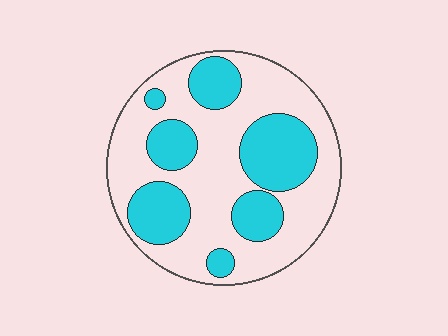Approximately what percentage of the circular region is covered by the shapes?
Approximately 35%.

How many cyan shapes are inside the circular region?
7.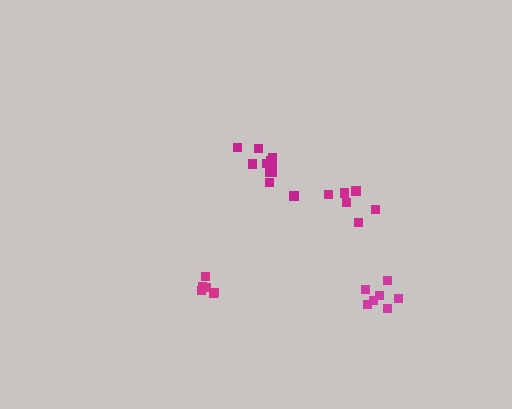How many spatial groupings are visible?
There are 4 spatial groupings.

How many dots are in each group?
Group 1: 6 dots, Group 2: 11 dots, Group 3: 7 dots, Group 4: 6 dots (30 total).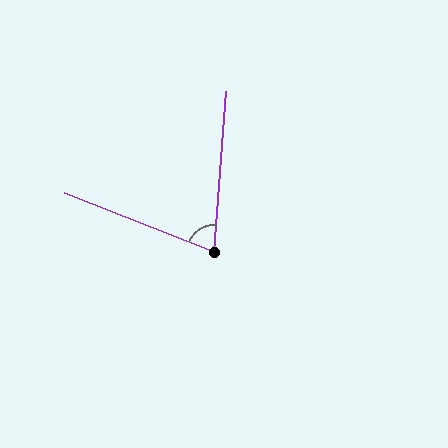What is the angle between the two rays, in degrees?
Approximately 72 degrees.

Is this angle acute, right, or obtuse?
It is acute.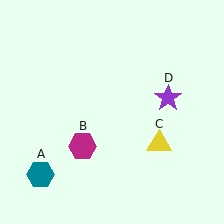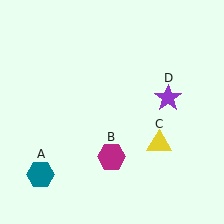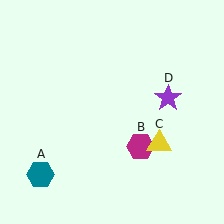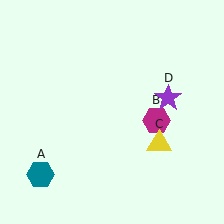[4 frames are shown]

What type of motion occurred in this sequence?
The magenta hexagon (object B) rotated counterclockwise around the center of the scene.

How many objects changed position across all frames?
1 object changed position: magenta hexagon (object B).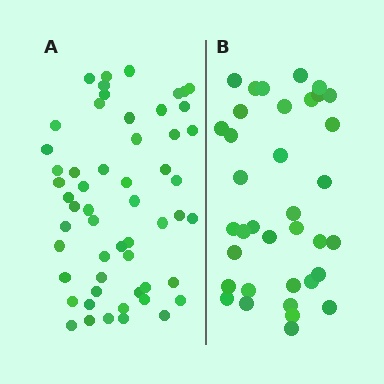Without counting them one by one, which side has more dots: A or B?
Region A (the left region) has more dots.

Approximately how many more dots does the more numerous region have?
Region A has approximately 20 more dots than region B.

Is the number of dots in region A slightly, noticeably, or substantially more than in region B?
Region A has substantially more. The ratio is roughly 1.5 to 1.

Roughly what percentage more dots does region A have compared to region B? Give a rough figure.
About 55% more.